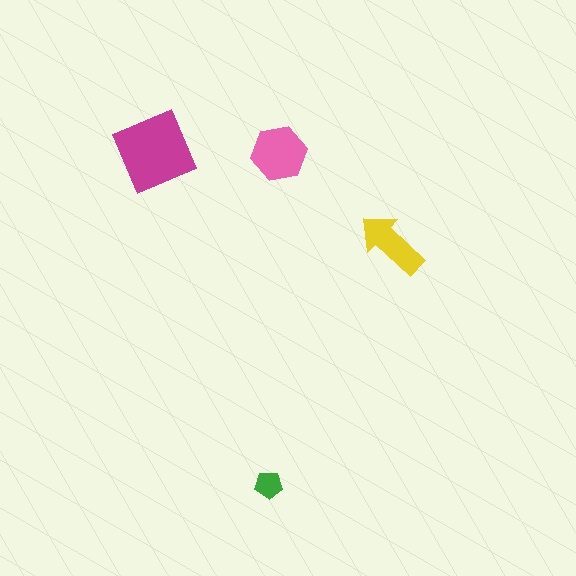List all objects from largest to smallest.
The magenta diamond, the pink hexagon, the yellow arrow, the green pentagon.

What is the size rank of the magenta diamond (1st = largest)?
1st.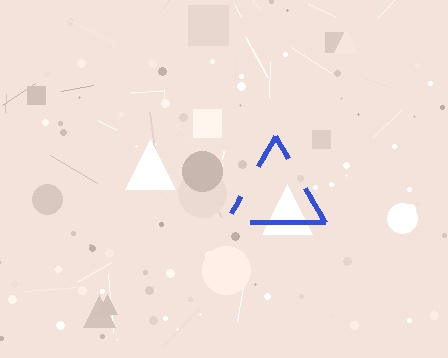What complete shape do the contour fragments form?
The contour fragments form a triangle.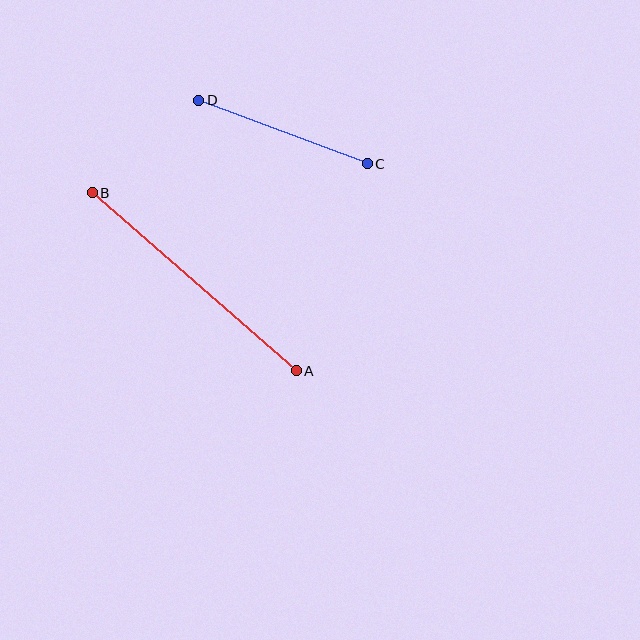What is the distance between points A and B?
The distance is approximately 271 pixels.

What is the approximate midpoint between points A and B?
The midpoint is at approximately (194, 282) pixels.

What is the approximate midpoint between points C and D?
The midpoint is at approximately (283, 132) pixels.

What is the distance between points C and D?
The distance is approximately 180 pixels.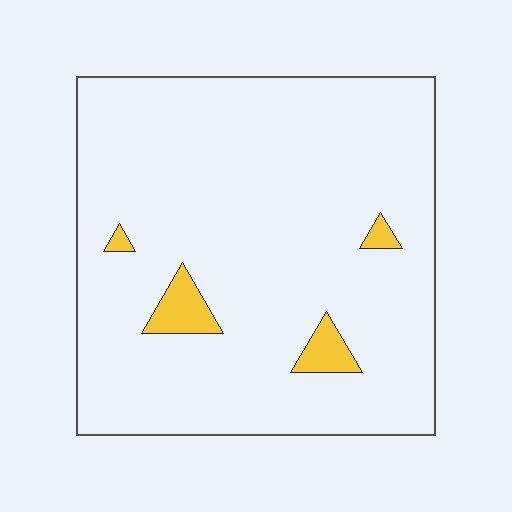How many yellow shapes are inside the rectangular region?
4.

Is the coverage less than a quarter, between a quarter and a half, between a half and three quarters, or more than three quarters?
Less than a quarter.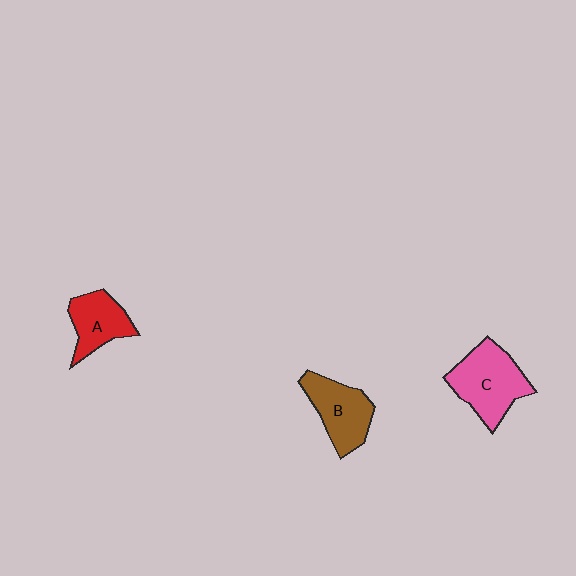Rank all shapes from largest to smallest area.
From largest to smallest: C (pink), B (brown), A (red).